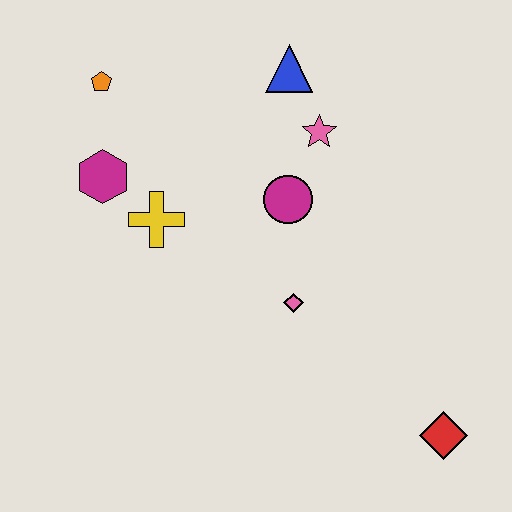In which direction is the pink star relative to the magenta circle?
The pink star is above the magenta circle.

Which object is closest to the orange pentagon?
The magenta hexagon is closest to the orange pentagon.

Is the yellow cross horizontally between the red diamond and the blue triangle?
No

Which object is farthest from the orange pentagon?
The red diamond is farthest from the orange pentagon.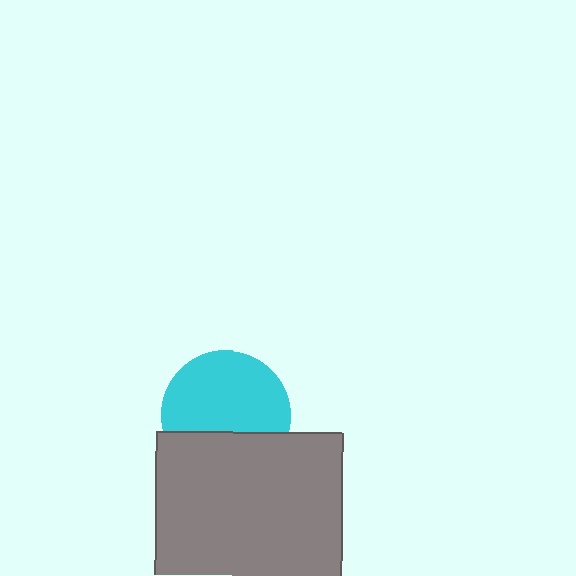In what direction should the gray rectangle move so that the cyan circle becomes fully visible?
The gray rectangle should move down. That is the shortest direction to clear the overlap and leave the cyan circle fully visible.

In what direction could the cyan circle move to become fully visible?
The cyan circle could move up. That would shift it out from behind the gray rectangle entirely.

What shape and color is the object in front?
The object in front is a gray rectangle.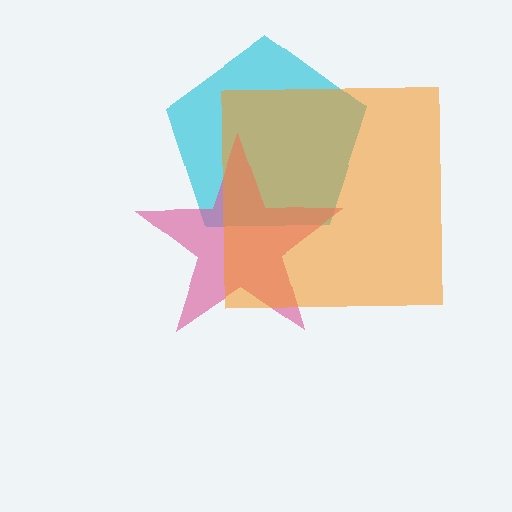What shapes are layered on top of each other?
The layered shapes are: a cyan pentagon, a pink star, an orange square.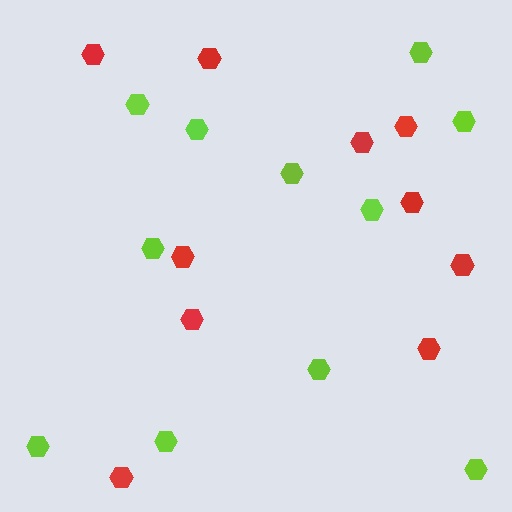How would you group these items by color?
There are 2 groups: one group of lime hexagons (11) and one group of red hexagons (10).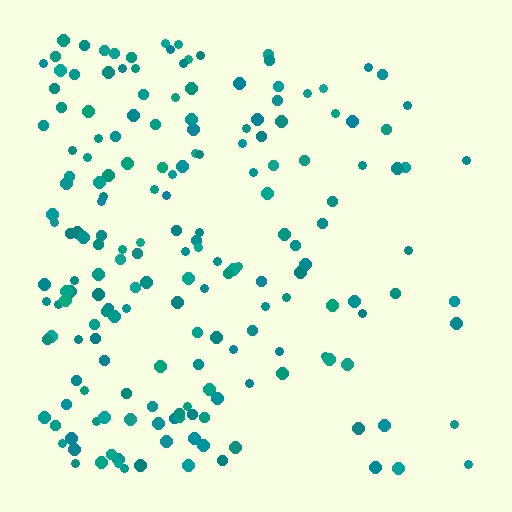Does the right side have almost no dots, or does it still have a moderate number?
Still a moderate number, just noticeably fewer than the left.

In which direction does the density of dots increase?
From right to left, with the left side densest.